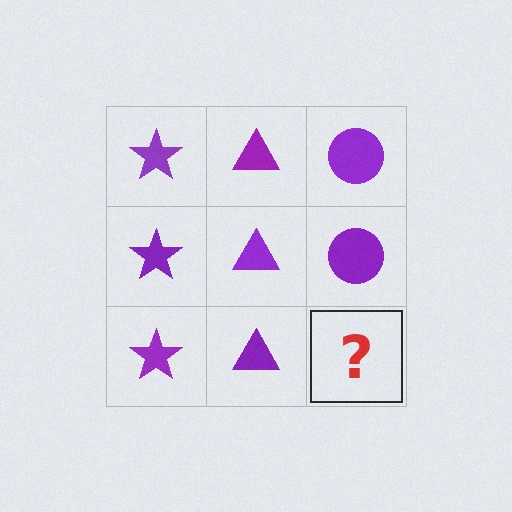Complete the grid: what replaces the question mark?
The question mark should be replaced with a purple circle.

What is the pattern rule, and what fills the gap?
The rule is that each column has a consistent shape. The gap should be filled with a purple circle.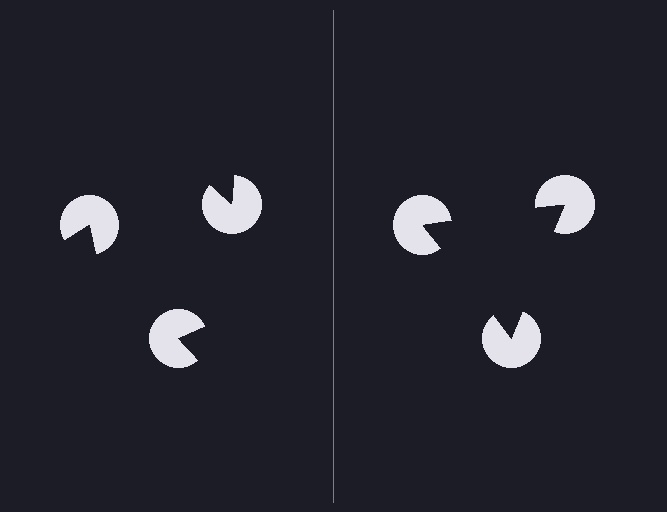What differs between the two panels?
The pac-man discs are positioned identically on both sides; only the wedge orientations differ. On the right they align to a triangle; on the left they are misaligned.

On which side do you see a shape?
An illusory triangle appears on the right side. On the left side the wedge cuts are rotated, so no coherent shape forms.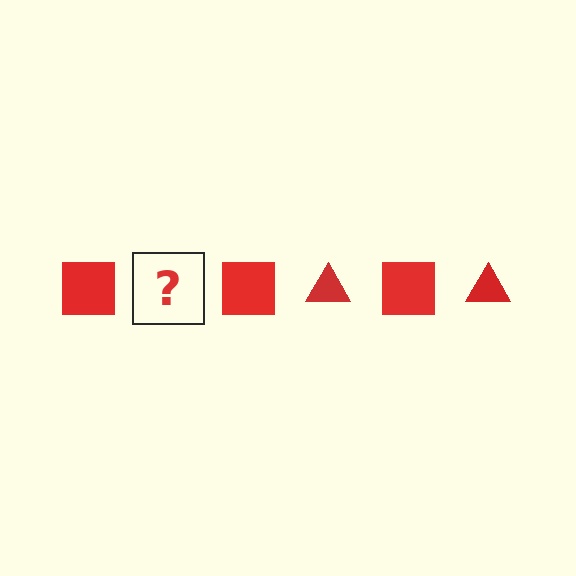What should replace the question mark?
The question mark should be replaced with a red triangle.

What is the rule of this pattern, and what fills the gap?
The rule is that the pattern cycles through square, triangle shapes in red. The gap should be filled with a red triangle.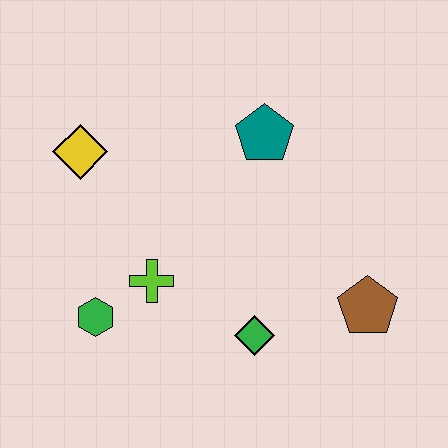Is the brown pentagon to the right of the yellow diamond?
Yes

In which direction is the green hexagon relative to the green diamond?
The green hexagon is to the left of the green diamond.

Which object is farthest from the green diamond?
The yellow diamond is farthest from the green diamond.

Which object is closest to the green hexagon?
The lime cross is closest to the green hexagon.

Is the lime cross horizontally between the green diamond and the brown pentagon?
No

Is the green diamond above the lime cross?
No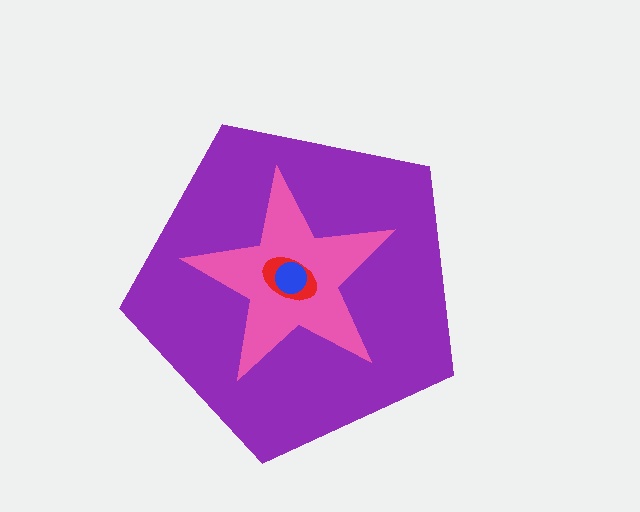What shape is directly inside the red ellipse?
The blue circle.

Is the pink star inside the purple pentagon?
Yes.